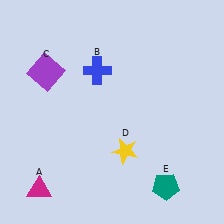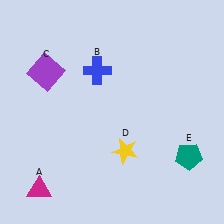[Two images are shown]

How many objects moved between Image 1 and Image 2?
1 object moved between the two images.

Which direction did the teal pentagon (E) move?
The teal pentagon (E) moved up.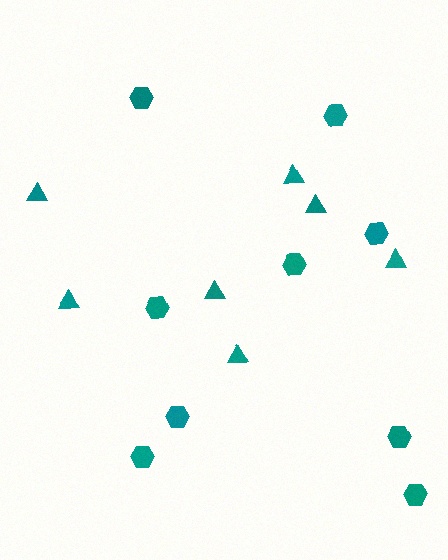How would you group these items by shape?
There are 2 groups: one group of hexagons (9) and one group of triangles (7).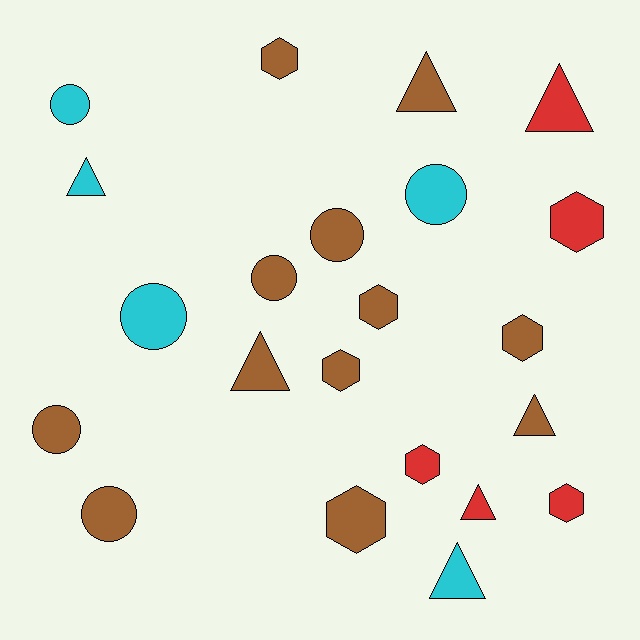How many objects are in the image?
There are 22 objects.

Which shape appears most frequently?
Hexagon, with 8 objects.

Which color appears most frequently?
Brown, with 12 objects.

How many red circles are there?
There are no red circles.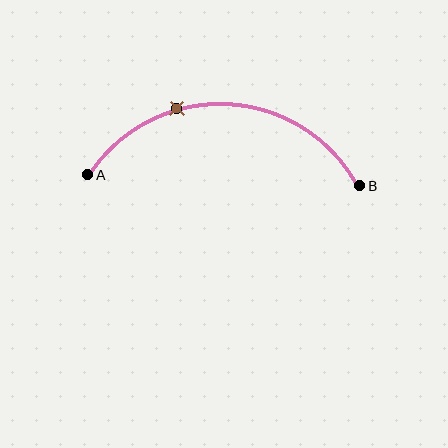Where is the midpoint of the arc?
The arc midpoint is the point on the curve farthest from the straight line joining A and B. It sits above that line.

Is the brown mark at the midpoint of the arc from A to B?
No. The brown mark lies on the arc but is closer to endpoint A. The arc midpoint would be at the point on the curve equidistant along the arc from both A and B.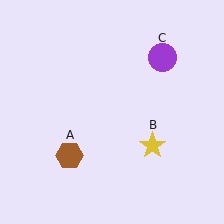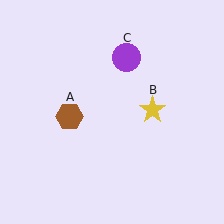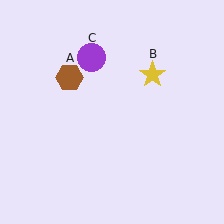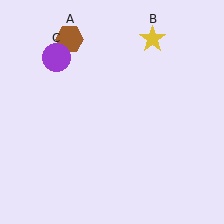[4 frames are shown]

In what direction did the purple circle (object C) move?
The purple circle (object C) moved left.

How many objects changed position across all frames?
3 objects changed position: brown hexagon (object A), yellow star (object B), purple circle (object C).